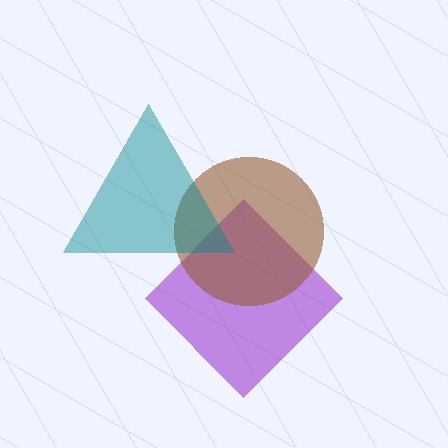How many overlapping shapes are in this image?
There are 3 overlapping shapes in the image.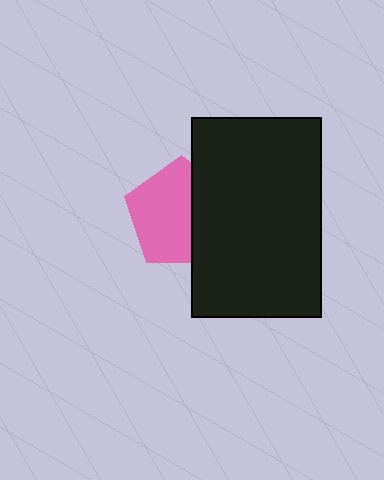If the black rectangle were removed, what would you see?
You would see the complete pink pentagon.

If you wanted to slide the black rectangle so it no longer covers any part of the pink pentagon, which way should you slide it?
Slide it right — that is the most direct way to separate the two shapes.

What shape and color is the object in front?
The object in front is a black rectangle.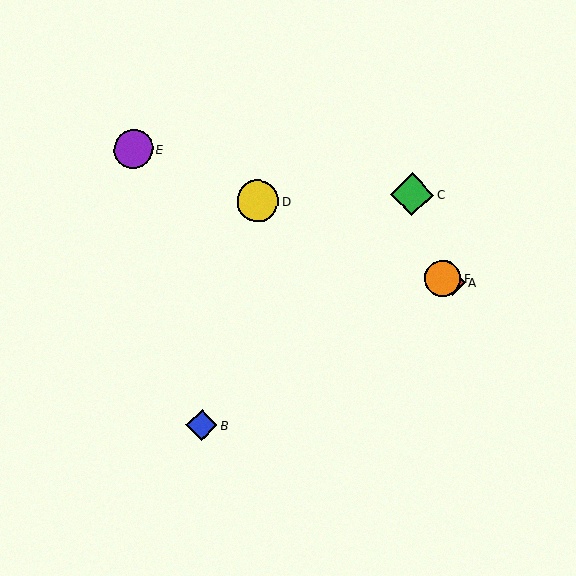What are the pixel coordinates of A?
Object A is at (453, 283).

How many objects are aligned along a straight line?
4 objects (A, D, E, F) are aligned along a straight line.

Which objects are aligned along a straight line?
Objects A, D, E, F are aligned along a straight line.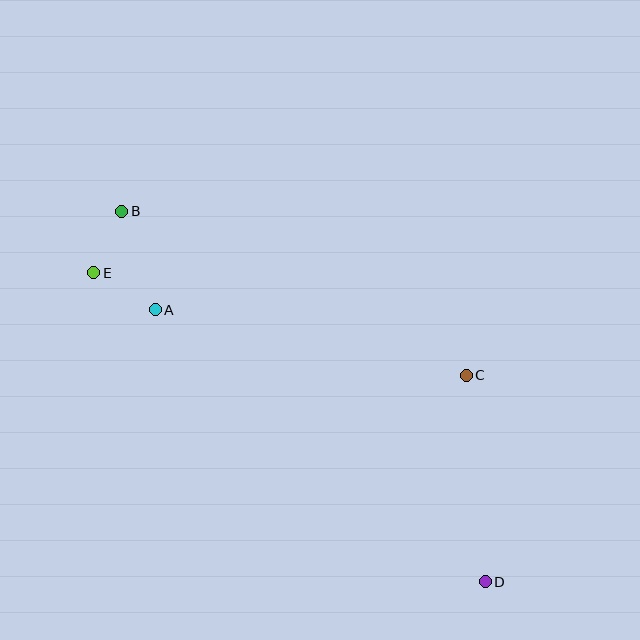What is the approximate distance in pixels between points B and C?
The distance between B and C is approximately 382 pixels.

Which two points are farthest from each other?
Points B and D are farthest from each other.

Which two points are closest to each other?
Points B and E are closest to each other.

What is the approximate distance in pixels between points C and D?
The distance between C and D is approximately 207 pixels.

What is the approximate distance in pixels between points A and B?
The distance between A and B is approximately 104 pixels.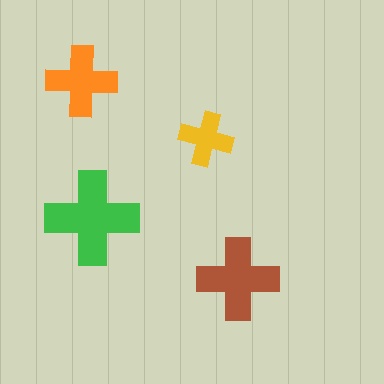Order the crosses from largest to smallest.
the green one, the brown one, the orange one, the yellow one.